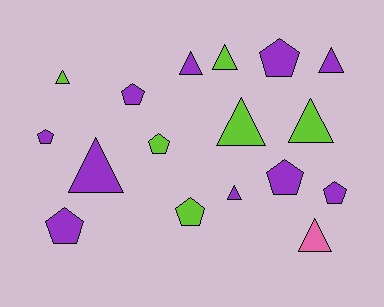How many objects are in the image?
There are 17 objects.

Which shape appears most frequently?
Triangle, with 9 objects.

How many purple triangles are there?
There are 4 purple triangles.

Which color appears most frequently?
Purple, with 10 objects.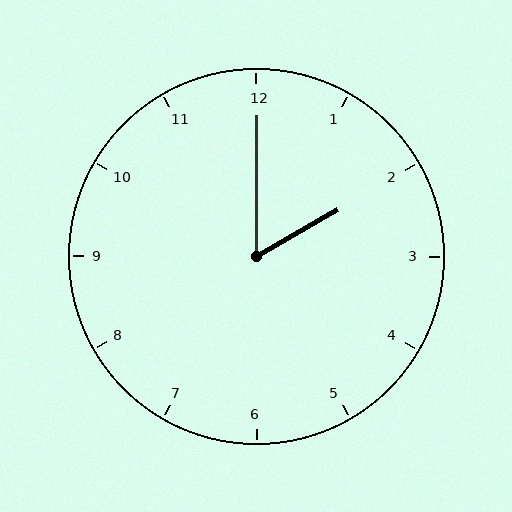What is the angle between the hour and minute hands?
Approximately 60 degrees.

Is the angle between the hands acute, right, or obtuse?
It is acute.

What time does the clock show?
2:00.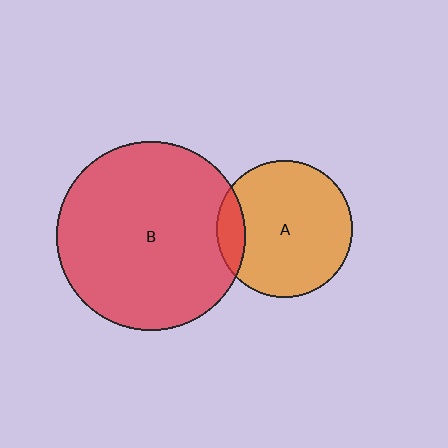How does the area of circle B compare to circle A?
Approximately 1.9 times.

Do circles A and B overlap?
Yes.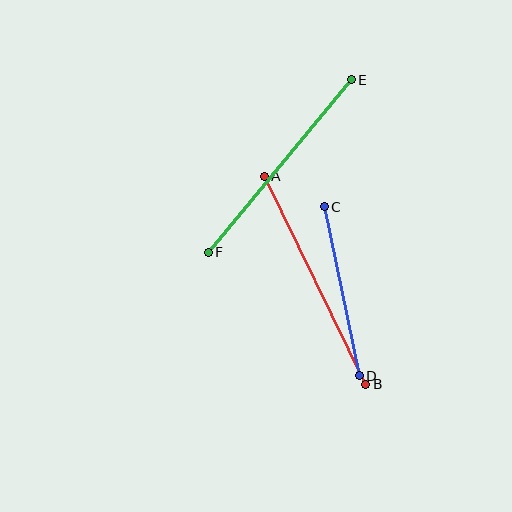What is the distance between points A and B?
The distance is approximately 231 pixels.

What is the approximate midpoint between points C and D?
The midpoint is at approximately (342, 291) pixels.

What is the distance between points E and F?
The distance is approximately 224 pixels.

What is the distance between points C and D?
The distance is approximately 173 pixels.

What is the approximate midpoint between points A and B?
The midpoint is at approximately (315, 280) pixels.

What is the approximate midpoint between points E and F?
The midpoint is at approximately (280, 166) pixels.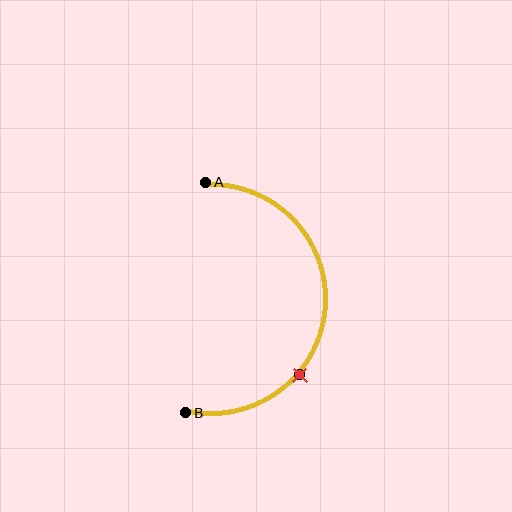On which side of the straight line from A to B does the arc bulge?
The arc bulges to the right of the straight line connecting A and B.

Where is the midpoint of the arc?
The arc midpoint is the point on the curve farthest from the straight line joining A and B. It sits to the right of that line.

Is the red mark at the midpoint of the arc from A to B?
No. The red mark lies on the arc but is closer to endpoint B. The arc midpoint would be at the point on the curve equidistant along the arc from both A and B.